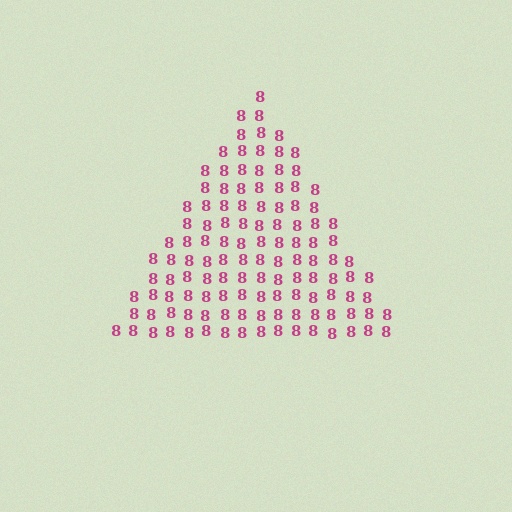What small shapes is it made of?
It is made of small digit 8's.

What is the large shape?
The large shape is a triangle.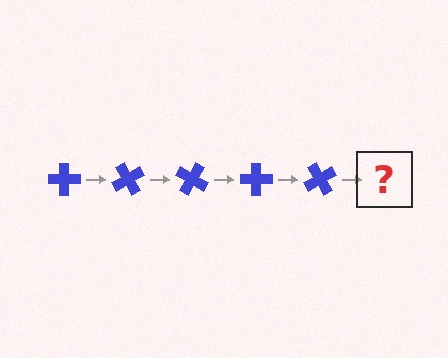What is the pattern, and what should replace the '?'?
The pattern is that the cross rotates 60 degrees each step. The '?' should be a blue cross rotated 300 degrees.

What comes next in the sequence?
The next element should be a blue cross rotated 300 degrees.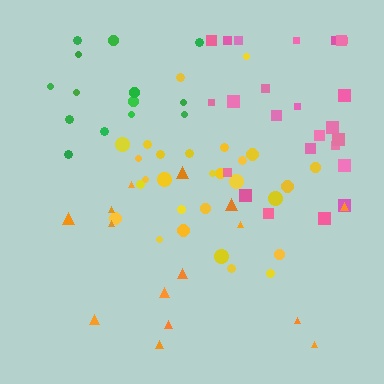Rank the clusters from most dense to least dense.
yellow, green, pink, orange.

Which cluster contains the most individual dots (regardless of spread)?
Yellow (29).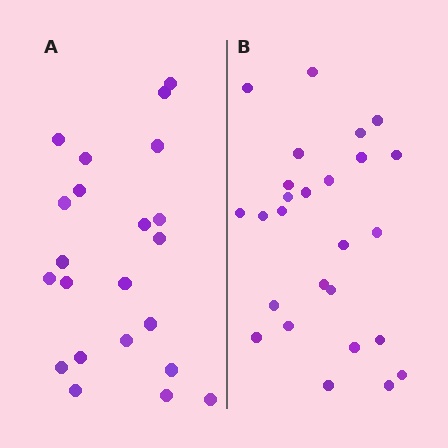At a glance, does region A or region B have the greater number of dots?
Region B (the right region) has more dots.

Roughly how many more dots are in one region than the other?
Region B has about 4 more dots than region A.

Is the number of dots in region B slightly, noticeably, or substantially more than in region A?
Region B has only slightly more — the two regions are fairly close. The ratio is roughly 1.2 to 1.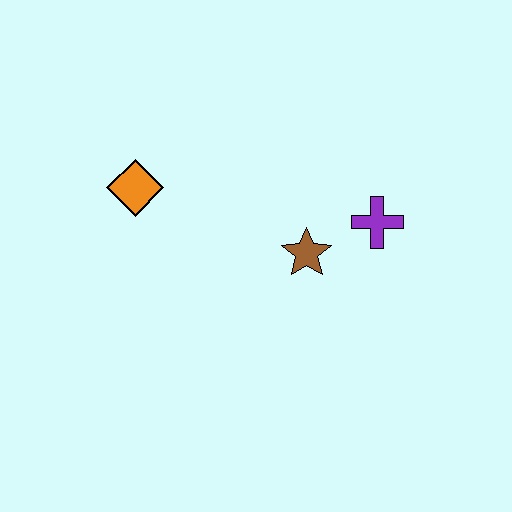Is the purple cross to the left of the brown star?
No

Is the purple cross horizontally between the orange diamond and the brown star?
No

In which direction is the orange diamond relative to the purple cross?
The orange diamond is to the left of the purple cross.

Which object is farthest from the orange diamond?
The purple cross is farthest from the orange diamond.